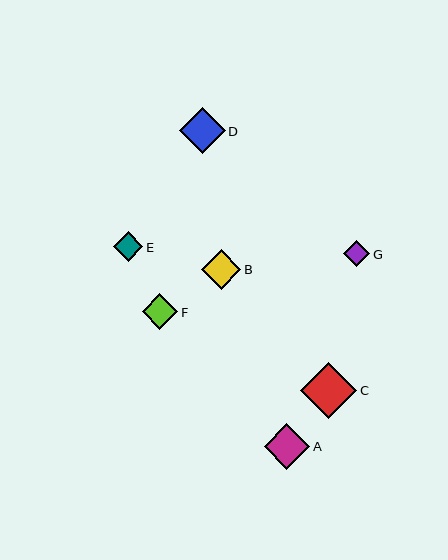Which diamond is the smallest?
Diamond G is the smallest with a size of approximately 26 pixels.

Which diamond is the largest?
Diamond C is the largest with a size of approximately 56 pixels.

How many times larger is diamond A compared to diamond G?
Diamond A is approximately 1.8 times the size of diamond G.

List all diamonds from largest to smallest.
From largest to smallest: C, A, D, B, F, E, G.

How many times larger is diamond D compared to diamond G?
Diamond D is approximately 1.8 times the size of diamond G.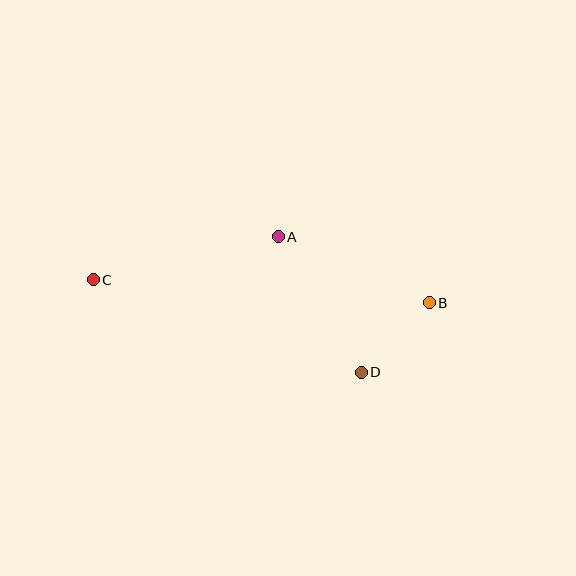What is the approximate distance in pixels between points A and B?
The distance between A and B is approximately 165 pixels.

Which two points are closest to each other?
Points B and D are closest to each other.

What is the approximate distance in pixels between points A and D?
The distance between A and D is approximately 159 pixels.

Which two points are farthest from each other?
Points B and C are farthest from each other.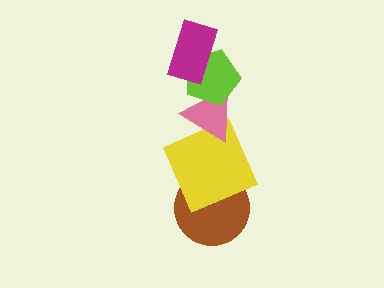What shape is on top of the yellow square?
The pink triangle is on top of the yellow square.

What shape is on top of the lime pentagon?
The magenta rectangle is on top of the lime pentagon.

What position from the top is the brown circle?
The brown circle is 5th from the top.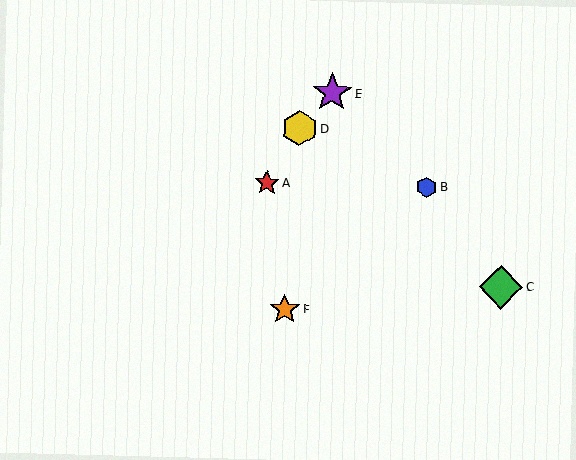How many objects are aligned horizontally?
2 objects (A, B) are aligned horizontally.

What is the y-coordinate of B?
Object B is at y≈187.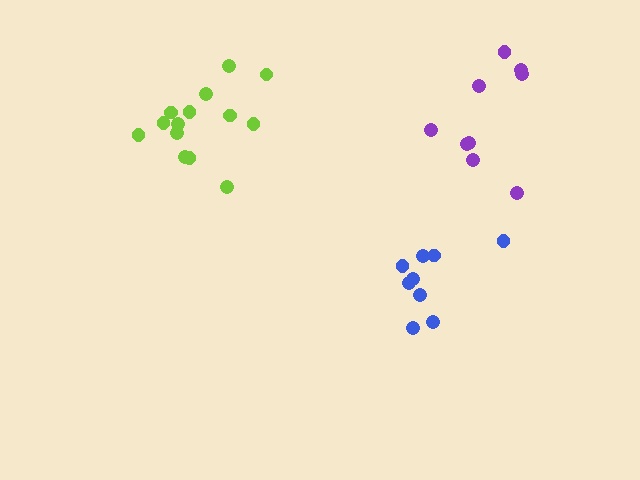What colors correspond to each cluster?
The clusters are colored: blue, purple, lime.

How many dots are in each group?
Group 1: 9 dots, Group 2: 9 dots, Group 3: 14 dots (32 total).